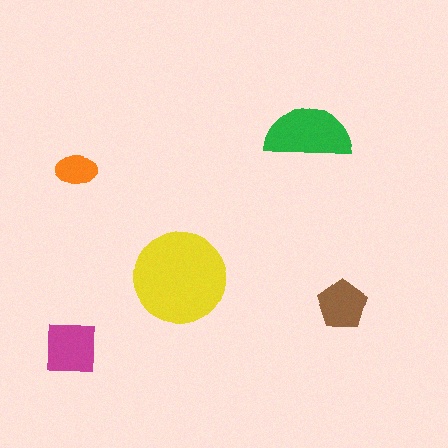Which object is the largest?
The yellow circle.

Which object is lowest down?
The magenta square is bottommost.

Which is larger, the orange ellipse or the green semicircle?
The green semicircle.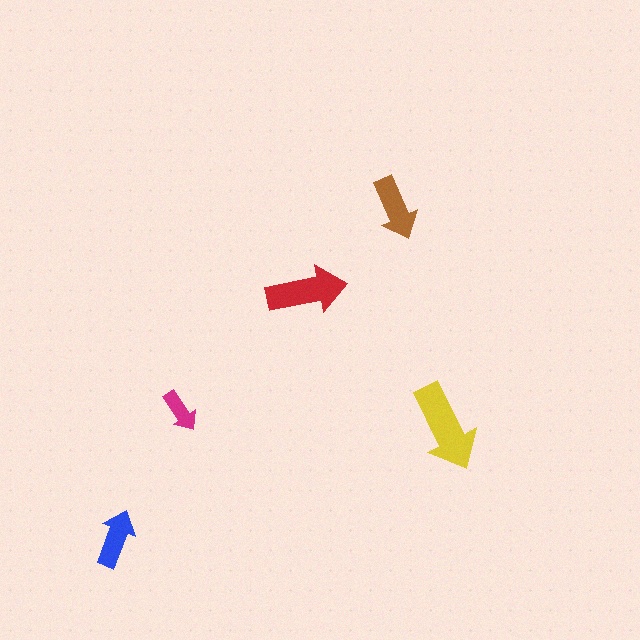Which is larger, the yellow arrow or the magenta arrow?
The yellow one.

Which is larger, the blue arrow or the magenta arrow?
The blue one.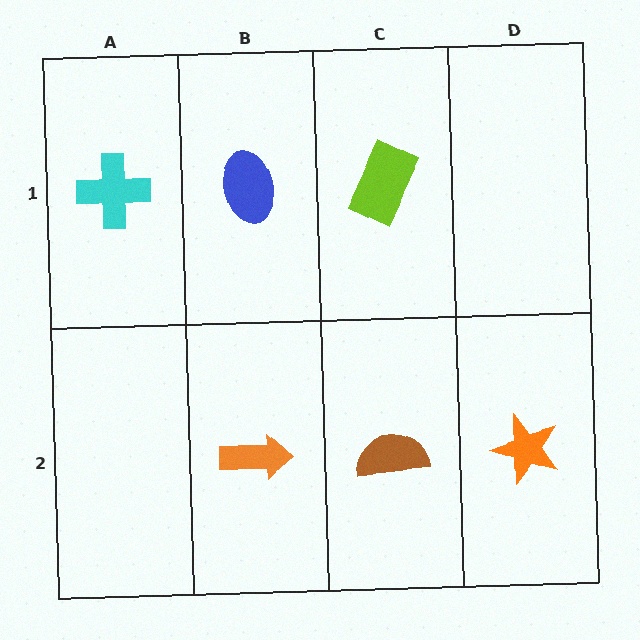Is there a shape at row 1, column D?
No, that cell is empty.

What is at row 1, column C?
A lime rectangle.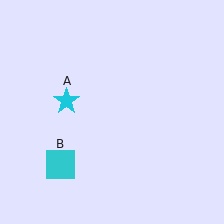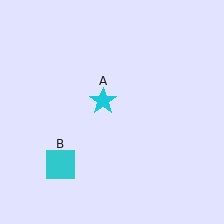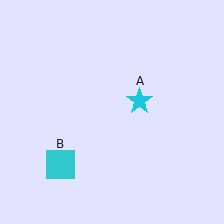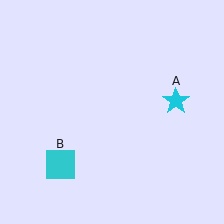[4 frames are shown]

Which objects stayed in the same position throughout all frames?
Cyan square (object B) remained stationary.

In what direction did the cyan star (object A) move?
The cyan star (object A) moved right.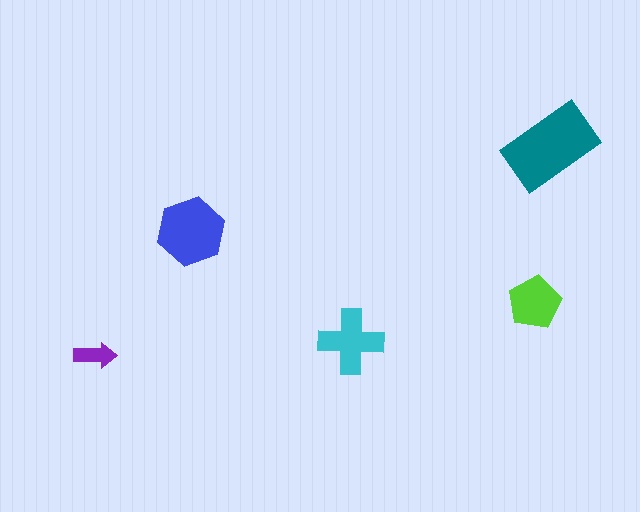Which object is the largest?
The teal rectangle.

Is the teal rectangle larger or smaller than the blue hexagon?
Larger.